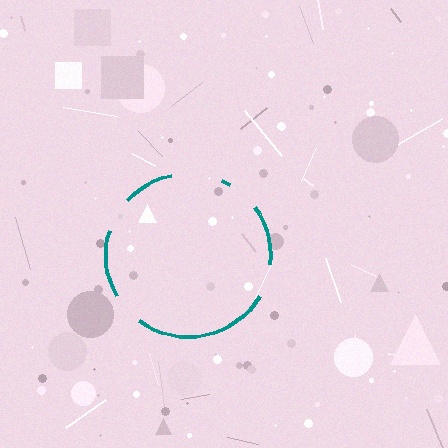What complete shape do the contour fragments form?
The contour fragments form a circle.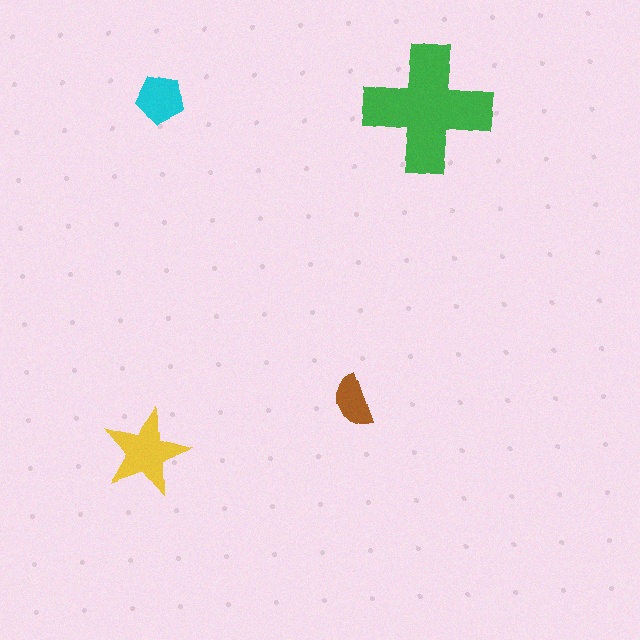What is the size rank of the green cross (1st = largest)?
1st.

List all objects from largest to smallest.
The green cross, the yellow star, the cyan pentagon, the brown semicircle.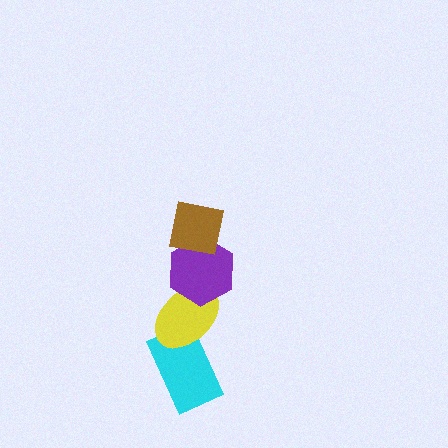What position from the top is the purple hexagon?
The purple hexagon is 2nd from the top.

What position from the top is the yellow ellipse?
The yellow ellipse is 3rd from the top.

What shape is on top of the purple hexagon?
The brown square is on top of the purple hexagon.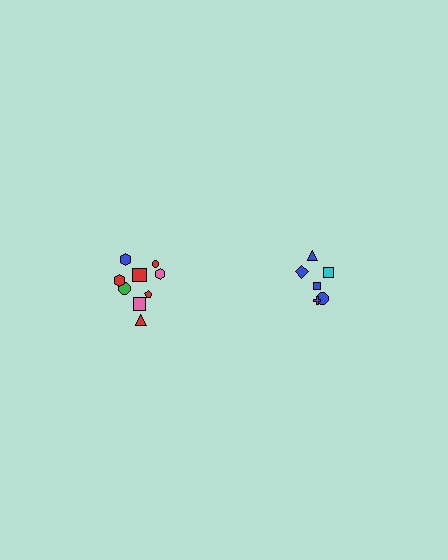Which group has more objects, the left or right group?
The left group.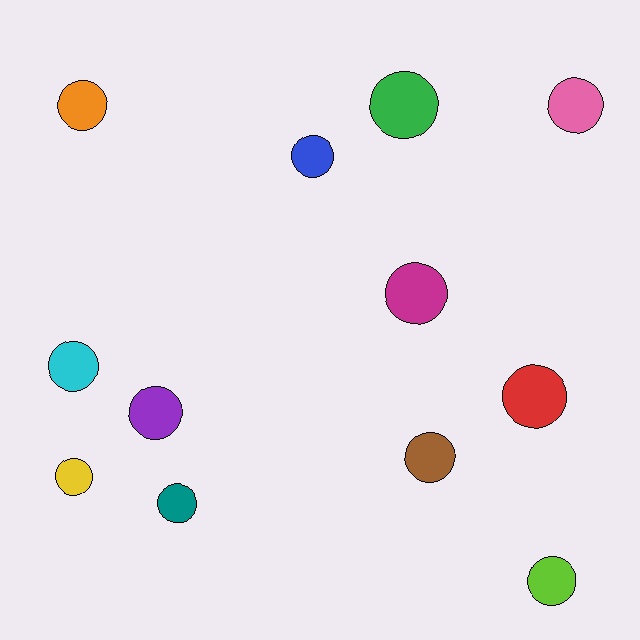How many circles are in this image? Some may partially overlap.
There are 12 circles.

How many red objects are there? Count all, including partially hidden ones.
There is 1 red object.